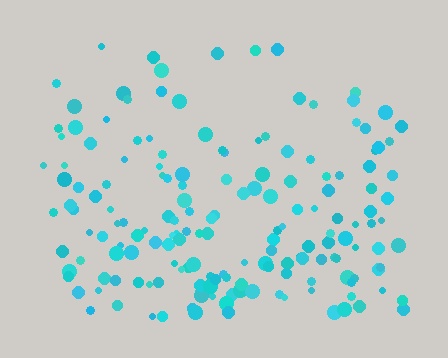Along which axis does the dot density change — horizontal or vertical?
Vertical.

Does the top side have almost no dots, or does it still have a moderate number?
Still a moderate number, just noticeably fewer than the bottom.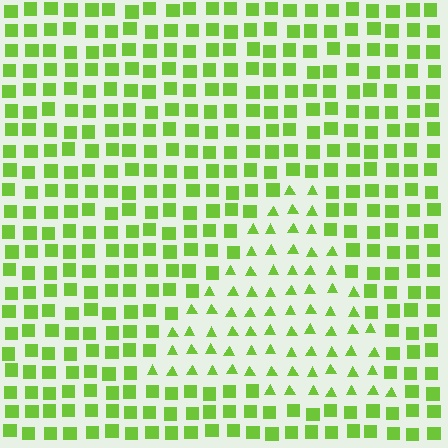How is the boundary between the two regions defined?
The boundary is defined by a change in element shape: triangles inside vs. squares outside. All elements share the same color and spacing.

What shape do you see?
I see a triangle.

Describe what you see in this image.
The image is filled with small lime elements arranged in a uniform grid. A triangle-shaped region contains triangles, while the surrounding area contains squares. The boundary is defined purely by the change in element shape.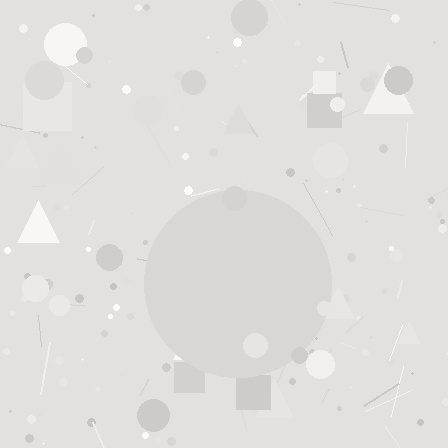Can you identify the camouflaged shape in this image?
The camouflaged shape is a circle.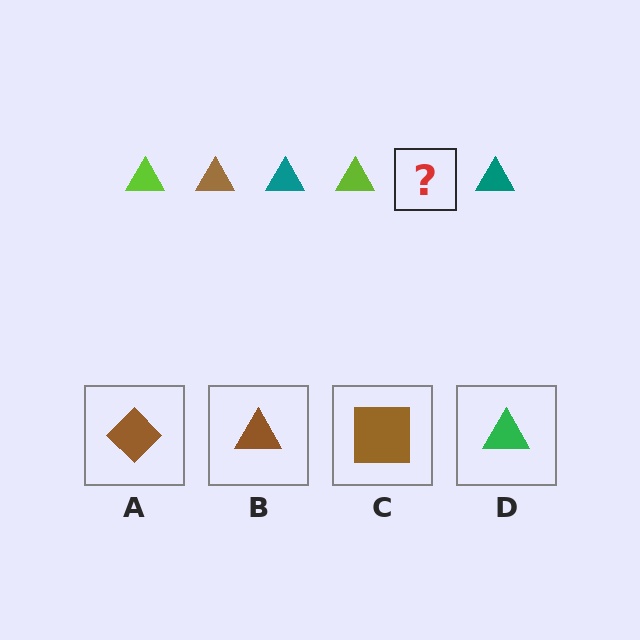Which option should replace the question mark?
Option B.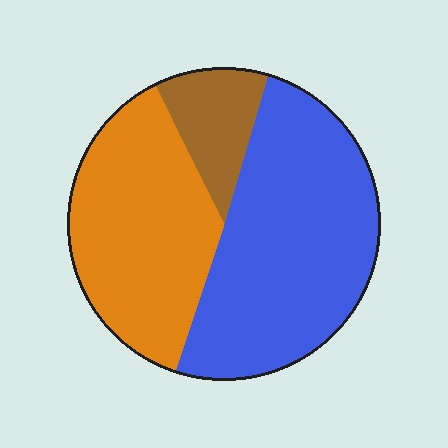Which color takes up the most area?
Blue, at roughly 50%.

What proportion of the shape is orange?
Orange takes up between a quarter and a half of the shape.